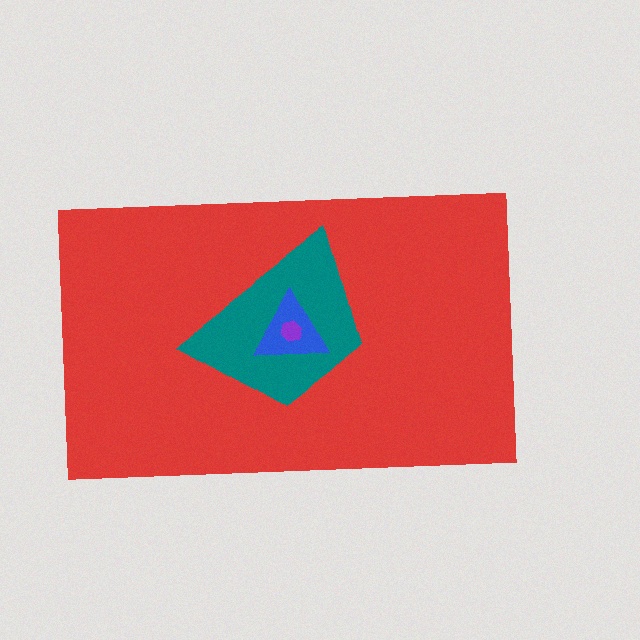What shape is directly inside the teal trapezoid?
The blue triangle.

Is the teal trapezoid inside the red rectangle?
Yes.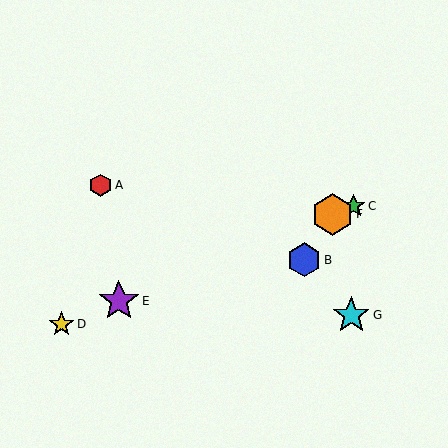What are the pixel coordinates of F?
Object F is at (332, 214).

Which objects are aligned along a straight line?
Objects C, D, E, F are aligned along a straight line.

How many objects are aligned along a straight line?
4 objects (C, D, E, F) are aligned along a straight line.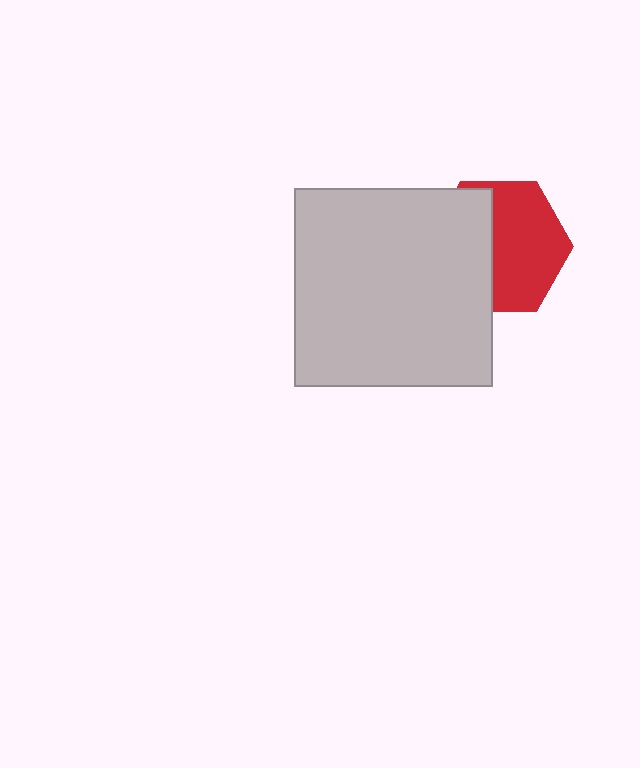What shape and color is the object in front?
The object in front is a light gray square.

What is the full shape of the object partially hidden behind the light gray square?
The partially hidden object is a red hexagon.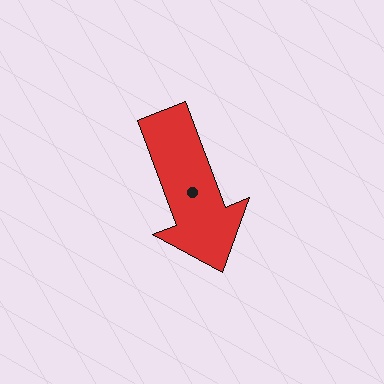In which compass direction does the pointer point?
South.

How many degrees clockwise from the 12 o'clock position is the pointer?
Approximately 159 degrees.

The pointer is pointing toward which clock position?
Roughly 5 o'clock.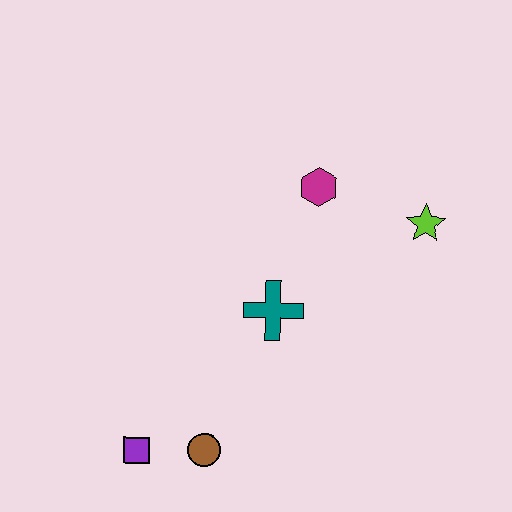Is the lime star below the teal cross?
No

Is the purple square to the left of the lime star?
Yes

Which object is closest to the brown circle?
The purple square is closest to the brown circle.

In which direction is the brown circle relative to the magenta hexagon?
The brown circle is below the magenta hexagon.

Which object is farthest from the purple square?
The lime star is farthest from the purple square.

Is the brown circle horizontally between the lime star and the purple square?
Yes